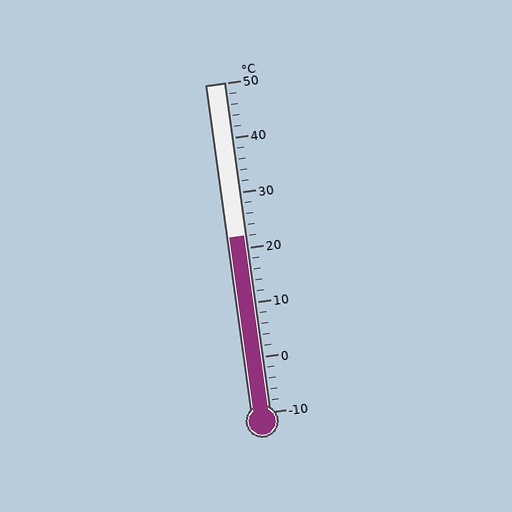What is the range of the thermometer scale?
The thermometer scale ranges from -10°C to 50°C.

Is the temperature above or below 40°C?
The temperature is below 40°C.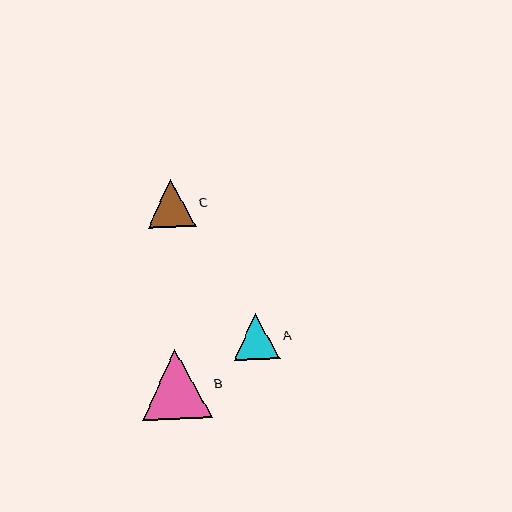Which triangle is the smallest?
Triangle A is the smallest with a size of approximately 46 pixels.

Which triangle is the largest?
Triangle B is the largest with a size of approximately 70 pixels.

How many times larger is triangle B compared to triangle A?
Triangle B is approximately 1.5 times the size of triangle A.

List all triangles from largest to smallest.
From largest to smallest: B, C, A.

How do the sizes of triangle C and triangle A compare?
Triangle C and triangle A are approximately the same size.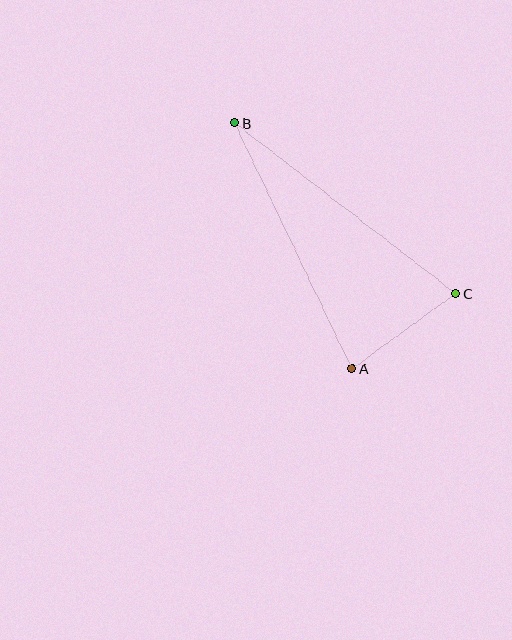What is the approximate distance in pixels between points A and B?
The distance between A and B is approximately 273 pixels.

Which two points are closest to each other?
Points A and C are closest to each other.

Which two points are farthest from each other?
Points B and C are farthest from each other.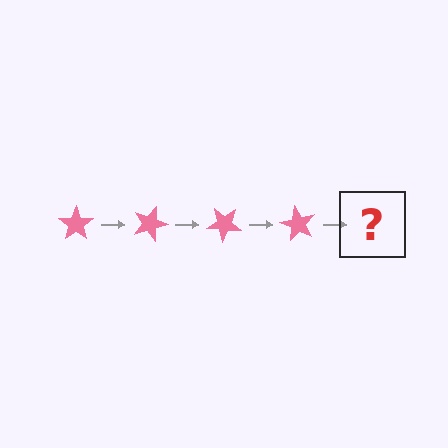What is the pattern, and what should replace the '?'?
The pattern is that the star rotates 20 degrees each step. The '?' should be a pink star rotated 80 degrees.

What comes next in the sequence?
The next element should be a pink star rotated 80 degrees.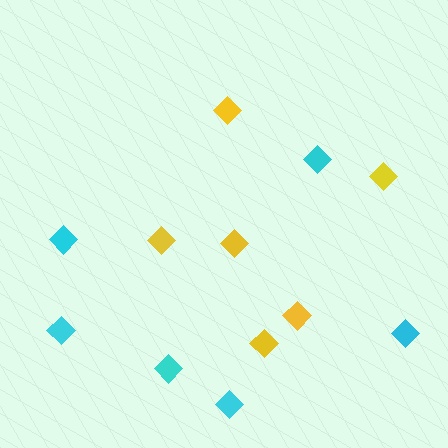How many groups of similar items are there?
There are 2 groups: one group of yellow diamonds (6) and one group of cyan diamonds (6).